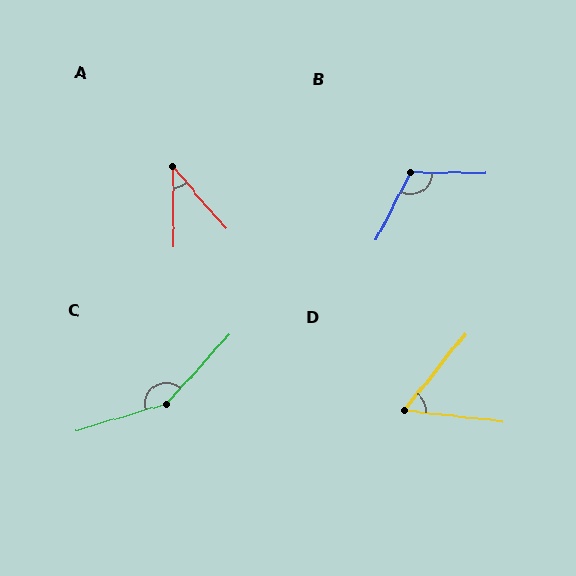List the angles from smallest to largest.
A (40°), D (58°), B (117°), C (149°).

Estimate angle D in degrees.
Approximately 58 degrees.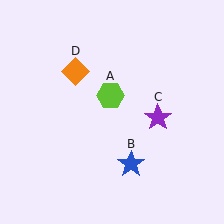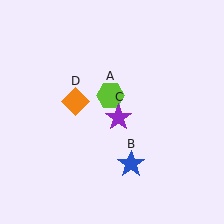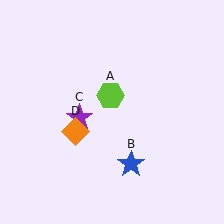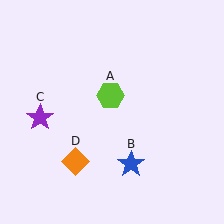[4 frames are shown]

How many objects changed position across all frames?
2 objects changed position: purple star (object C), orange diamond (object D).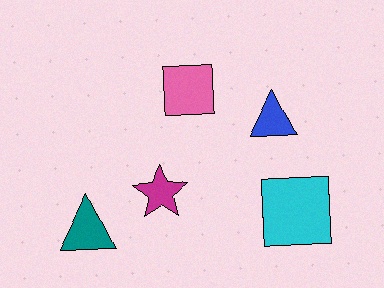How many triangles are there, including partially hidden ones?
There are 2 triangles.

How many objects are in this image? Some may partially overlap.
There are 5 objects.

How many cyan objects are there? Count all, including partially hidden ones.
There is 1 cyan object.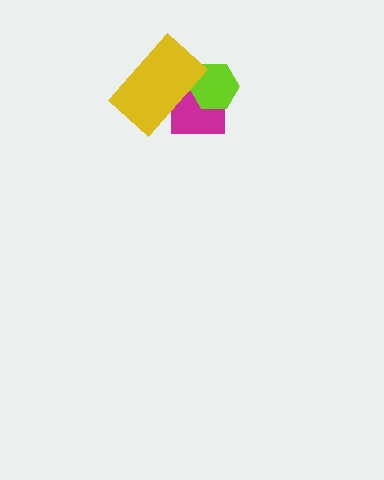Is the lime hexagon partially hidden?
Yes, it is partially covered by another shape.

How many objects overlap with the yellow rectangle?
2 objects overlap with the yellow rectangle.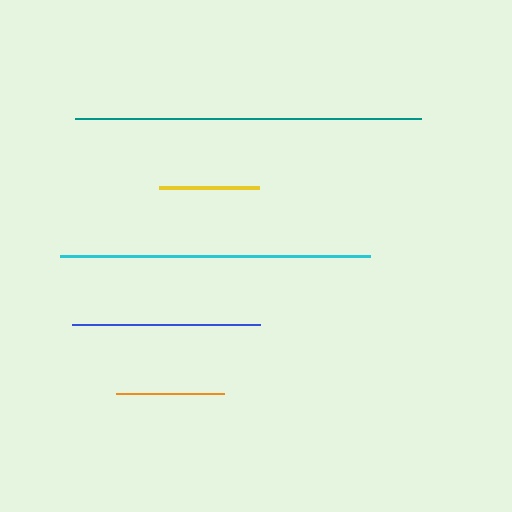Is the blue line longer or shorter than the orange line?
The blue line is longer than the orange line.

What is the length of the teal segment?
The teal segment is approximately 346 pixels long.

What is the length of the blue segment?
The blue segment is approximately 188 pixels long.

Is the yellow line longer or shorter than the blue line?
The blue line is longer than the yellow line.